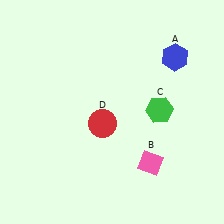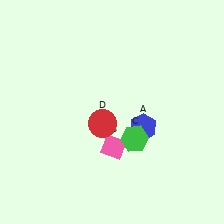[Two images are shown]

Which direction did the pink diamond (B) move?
The pink diamond (B) moved left.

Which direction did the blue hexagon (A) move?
The blue hexagon (A) moved down.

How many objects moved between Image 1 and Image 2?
3 objects moved between the two images.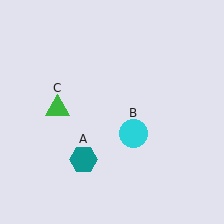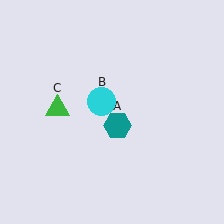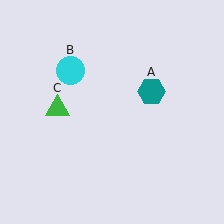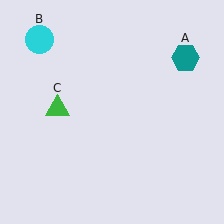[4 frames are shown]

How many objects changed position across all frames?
2 objects changed position: teal hexagon (object A), cyan circle (object B).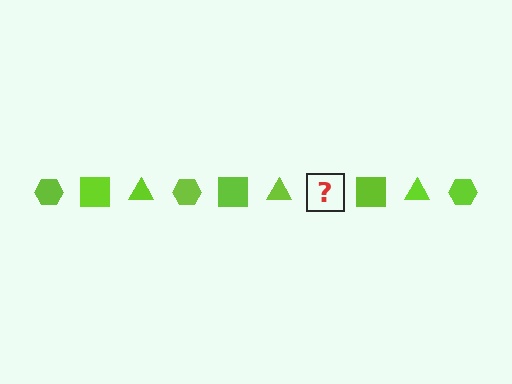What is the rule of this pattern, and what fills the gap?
The rule is that the pattern cycles through hexagon, square, triangle shapes in lime. The gap should be filled with a lime hexagon.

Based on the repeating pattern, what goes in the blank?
The blank should be a lime hexagon.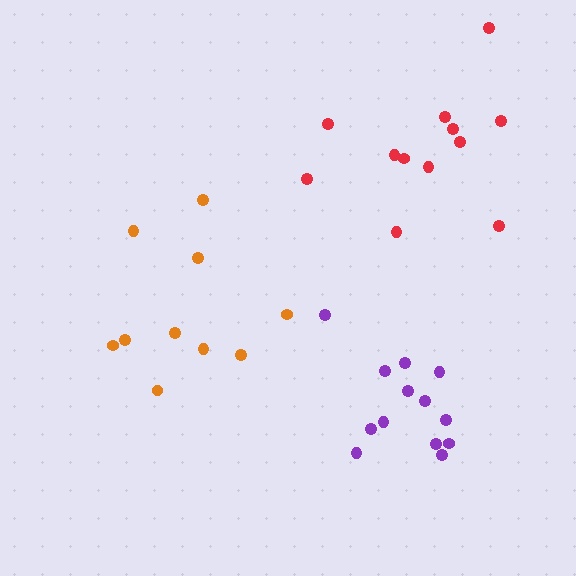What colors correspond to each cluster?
The clusters are colored: red, orange, purple.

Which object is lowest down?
The purple cluster is bottommost.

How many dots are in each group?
Group 1: 12 dots, Group 2: 10 dots, Group 3: 13 dots (35 total).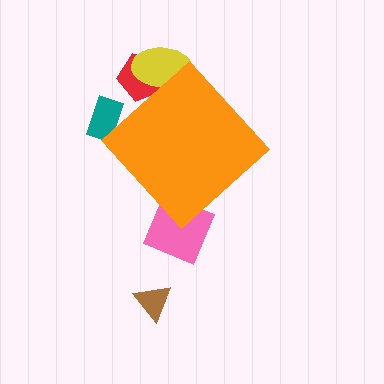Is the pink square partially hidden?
Yes, the pink square is partially hidden behind the orange diamond.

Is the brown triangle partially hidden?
No, the brown triangle is fully visible.